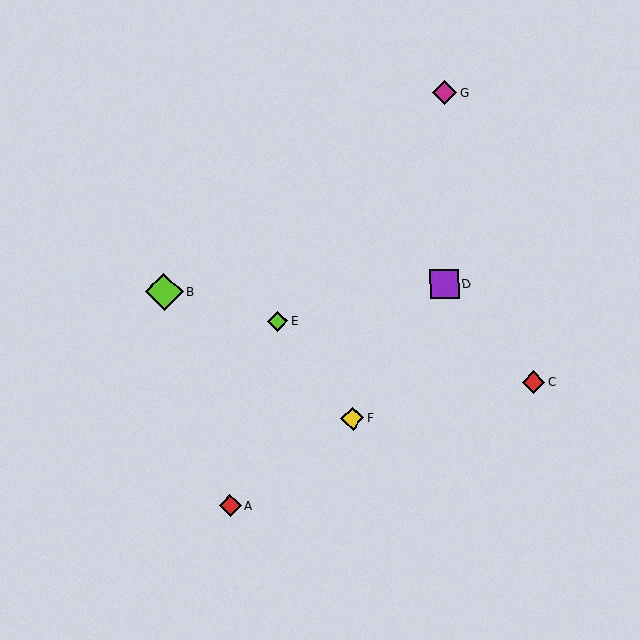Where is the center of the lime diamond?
The center of the lime diamond is at (164, 292).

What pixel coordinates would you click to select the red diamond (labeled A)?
Click at (230, 506) to select the red diamond A.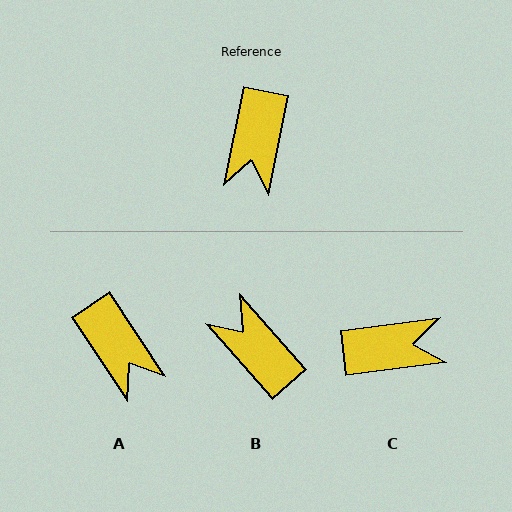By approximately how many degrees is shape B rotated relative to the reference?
Approximately 127 degrees clockwise.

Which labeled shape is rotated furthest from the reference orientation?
B, about 127 degrees away.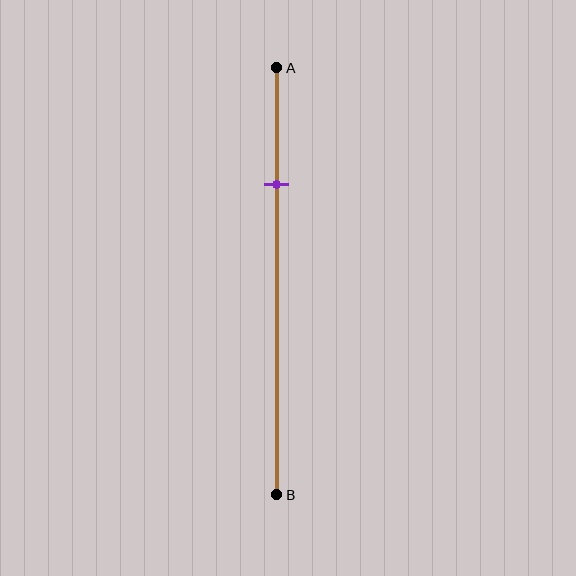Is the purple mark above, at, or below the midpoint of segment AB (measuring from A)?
The purple mark is above the midpoint of segment AB.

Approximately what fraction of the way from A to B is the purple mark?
The purple mark is approximately 25% of the way from A to B.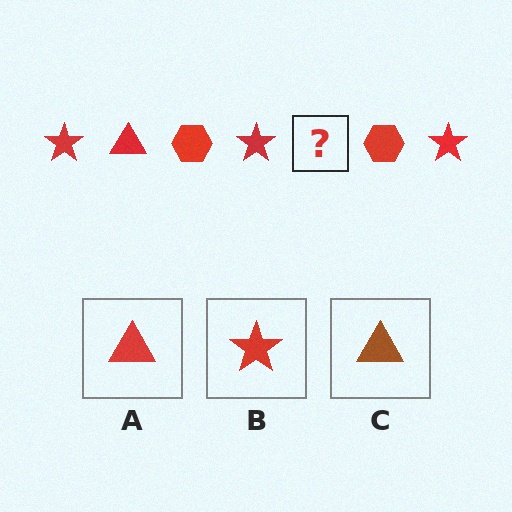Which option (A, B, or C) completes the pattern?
A.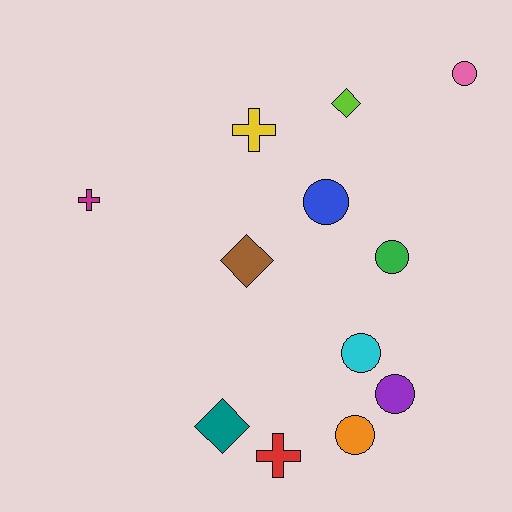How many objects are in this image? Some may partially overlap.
There are 12 objects.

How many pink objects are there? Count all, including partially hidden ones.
There is 1 pink object.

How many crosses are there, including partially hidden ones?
There are 3 crosses.